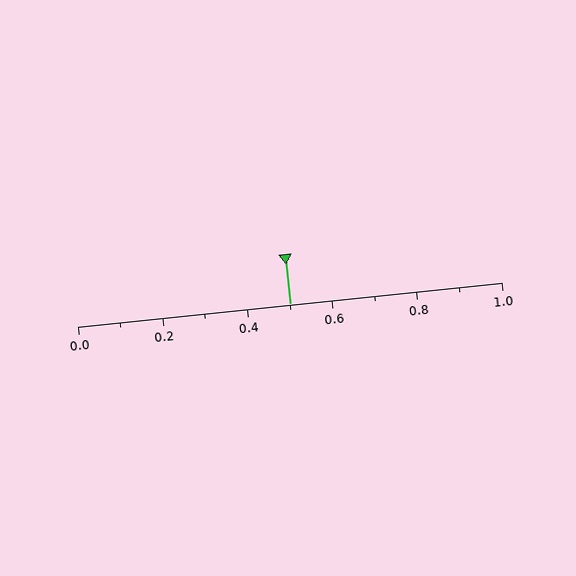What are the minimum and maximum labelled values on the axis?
The axis runs from 0.0 to 1.0.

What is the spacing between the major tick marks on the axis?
The major ticks are spaced 0.2 apart.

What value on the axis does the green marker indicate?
The marker indicates approximately 0.5.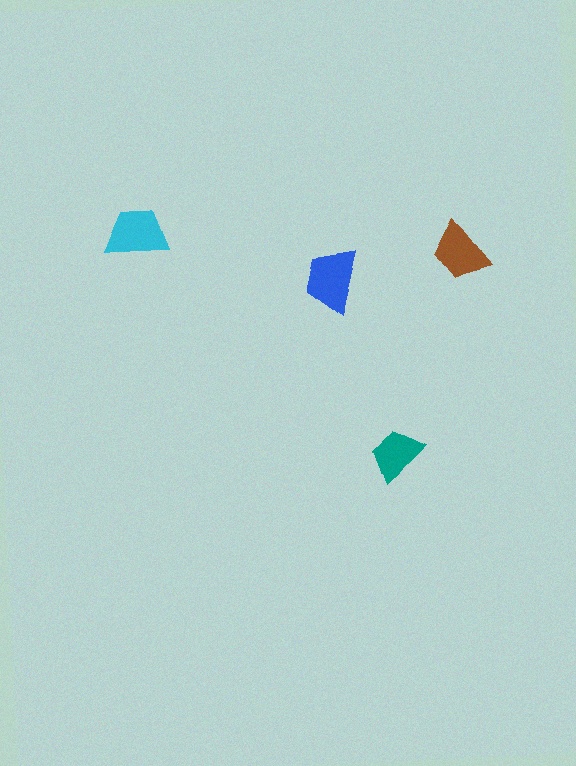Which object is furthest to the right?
The brown trapezoid is rightmost.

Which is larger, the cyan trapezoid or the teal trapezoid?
The cyan one.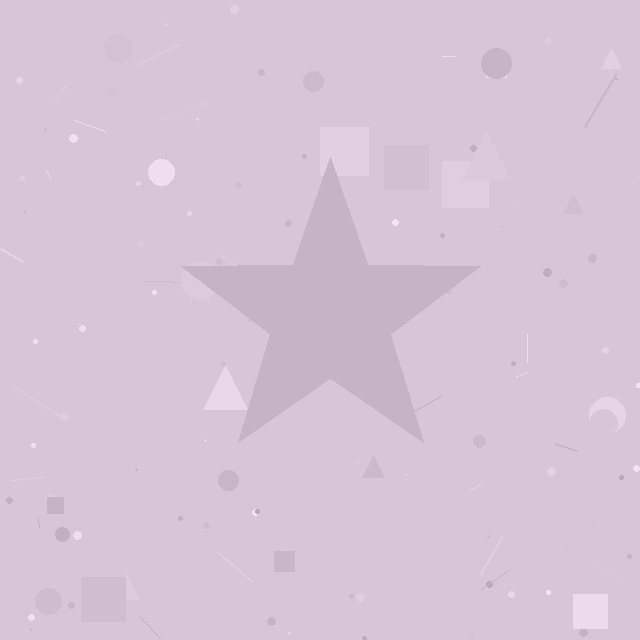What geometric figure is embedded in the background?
A star is embedded in the background.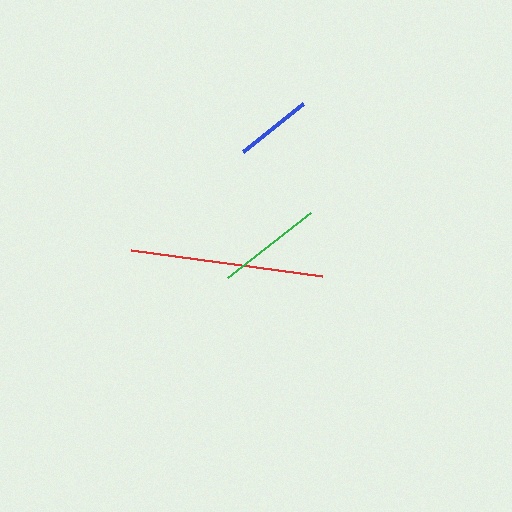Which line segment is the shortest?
The blue line is the shortest at approximately 77 pixels.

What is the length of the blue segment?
The blue segment is approximately 77 pixels long.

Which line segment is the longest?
The red line is the longest at approximately 193 pixels.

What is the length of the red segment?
The red segment is approximately 193 pixels long.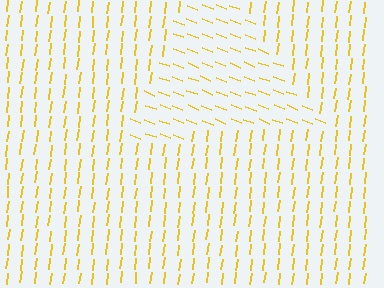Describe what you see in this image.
The image is filled with small yellow line segments. A triangle region in the image has lines oriented differently from the surrounding lines, creating a visible texture boundary.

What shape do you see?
I see a triangle.